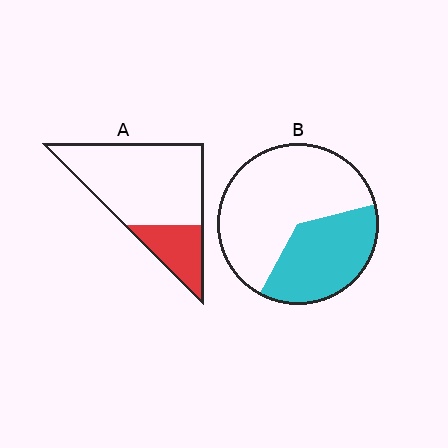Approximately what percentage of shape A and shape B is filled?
A is approximately 25% and B is approximately 35%.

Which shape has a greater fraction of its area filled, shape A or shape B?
Shape B.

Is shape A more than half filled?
No.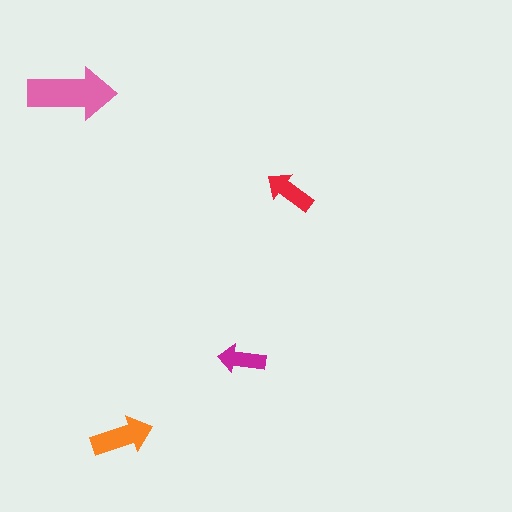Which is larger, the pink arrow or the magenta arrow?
The pink one.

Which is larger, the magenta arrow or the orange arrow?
The orange one.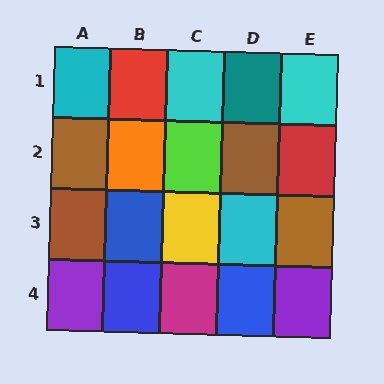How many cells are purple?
2 cells are purple.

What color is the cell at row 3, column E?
Brown.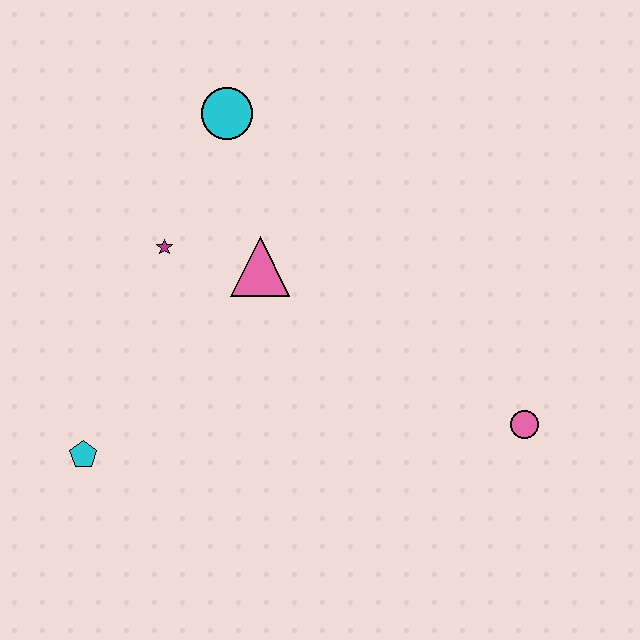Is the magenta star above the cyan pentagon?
Yes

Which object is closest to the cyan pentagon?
The magenta star is closest to the cyan pentagon.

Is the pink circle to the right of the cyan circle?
Yes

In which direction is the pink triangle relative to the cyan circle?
The pink triangle is below the cyan circle.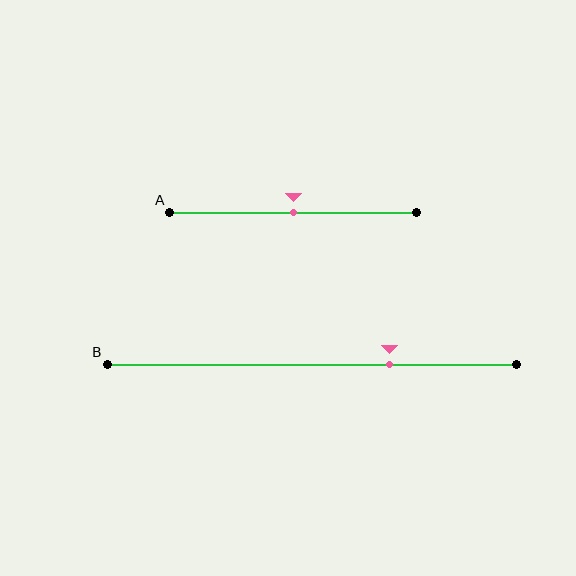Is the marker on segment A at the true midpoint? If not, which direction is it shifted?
Yes, the marker on segment A is at the true midpoint.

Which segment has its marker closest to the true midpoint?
Segment A has its marker closest to the true midpoint.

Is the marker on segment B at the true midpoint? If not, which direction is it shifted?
No, the marker on segment B is shifted to the right by about 19% of the segment length.